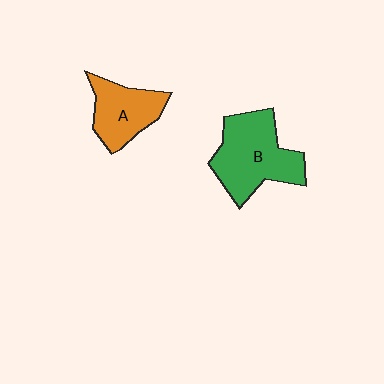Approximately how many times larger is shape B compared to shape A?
Approximately 1.5 times.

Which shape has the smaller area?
Shape A (orange).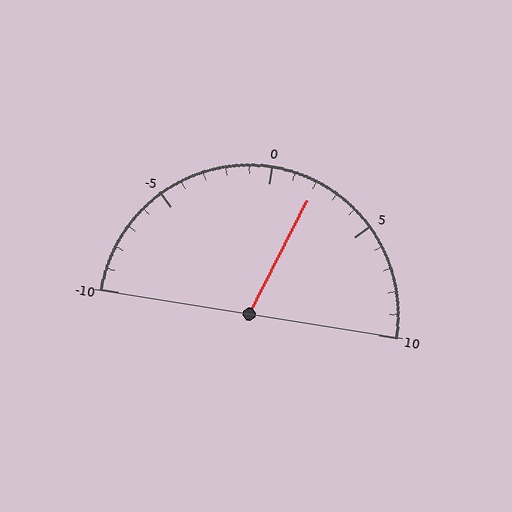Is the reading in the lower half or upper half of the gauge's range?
The reading is in the upper half of the range (-10 to 10).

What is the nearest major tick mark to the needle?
The nearest major tick mark is 0.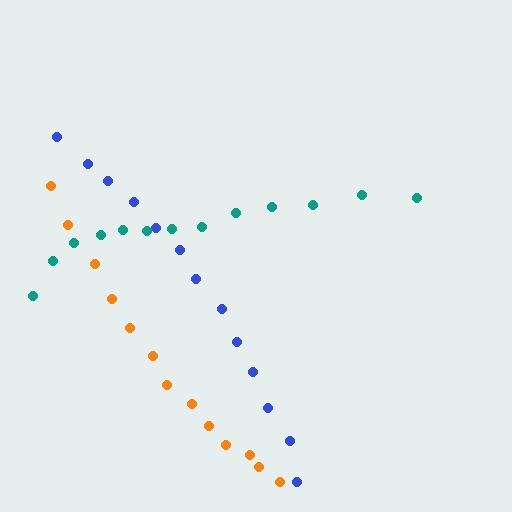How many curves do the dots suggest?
There are 3 distinct paths.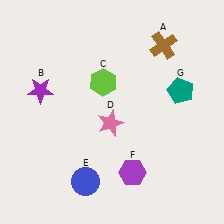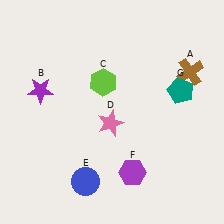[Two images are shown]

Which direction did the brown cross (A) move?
The brown cross (A) moved right.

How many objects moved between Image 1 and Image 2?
1 object moved between the two images.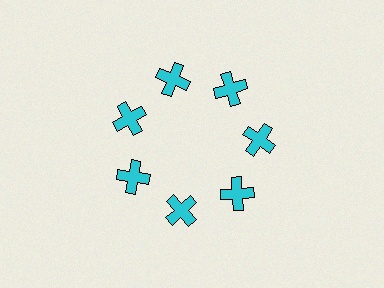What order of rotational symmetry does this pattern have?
This pattern has 7-fold rotational symmetry.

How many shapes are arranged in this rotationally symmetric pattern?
There are 7 shapes, arranged in 7 groups of 1.